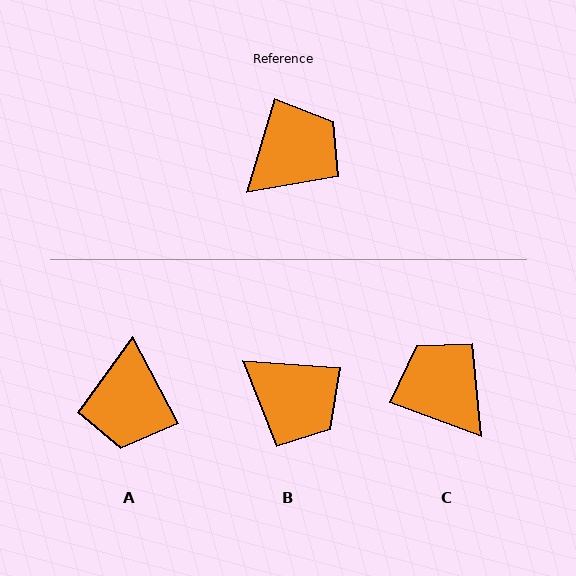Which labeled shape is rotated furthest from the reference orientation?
A, about 135 degrees away.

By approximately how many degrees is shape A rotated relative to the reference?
Approximately 135 degrees clockwise.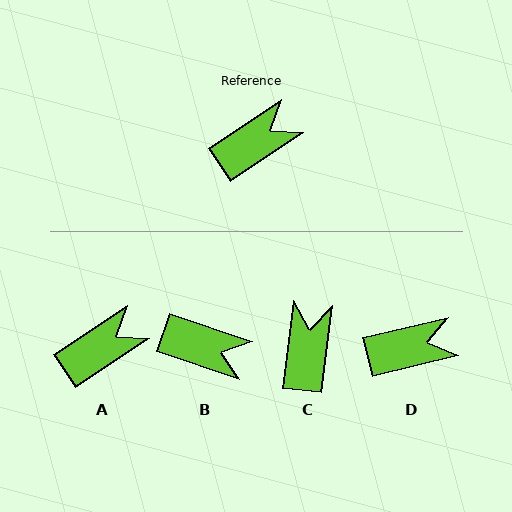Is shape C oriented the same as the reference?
No, it is off by about 49 degrees.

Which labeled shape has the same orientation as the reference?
A.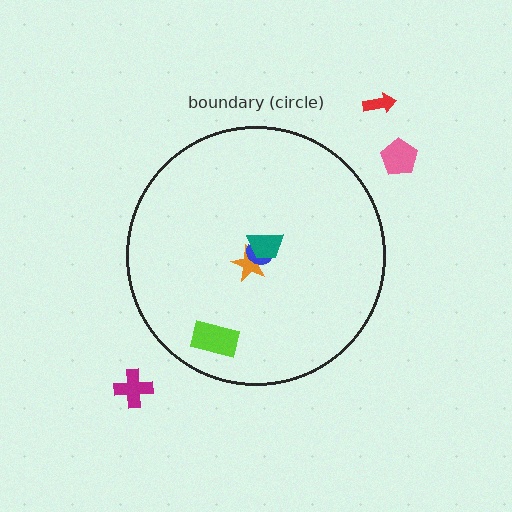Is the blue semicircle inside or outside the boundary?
Inside.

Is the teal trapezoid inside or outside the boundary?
Inside.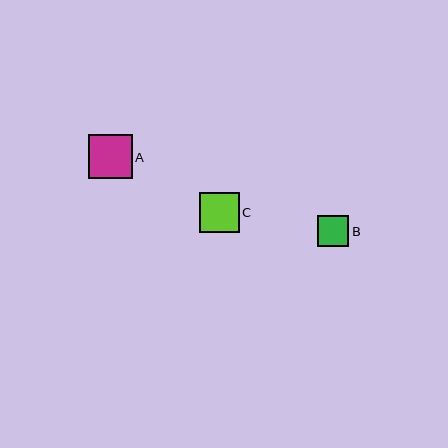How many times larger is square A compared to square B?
Square A is approximately 1.4 times the size of square B.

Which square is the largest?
Square A is the largest with a size of approximately 44 pixels.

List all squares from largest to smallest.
From largest to smallest: A, C, B.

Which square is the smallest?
Square B is the smallest with a size of approximately 31 pixels.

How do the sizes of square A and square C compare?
Square A and square C are approximately the same size.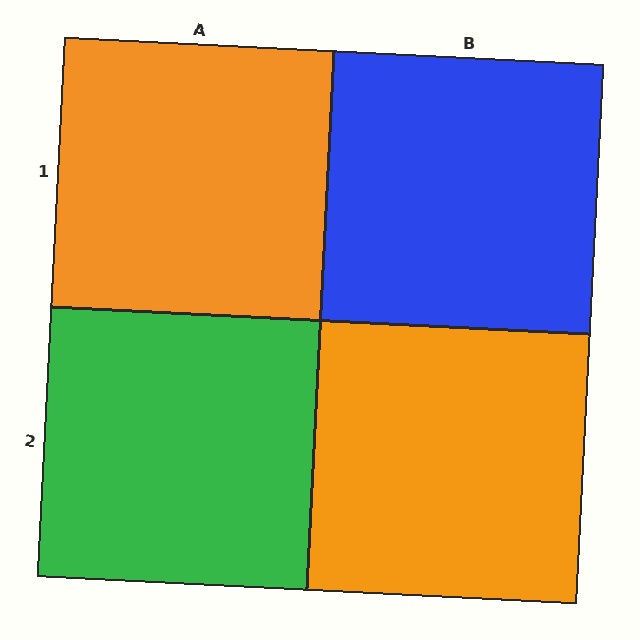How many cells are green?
1 cell is green.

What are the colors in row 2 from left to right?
Green, orange.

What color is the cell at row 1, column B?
Blue.